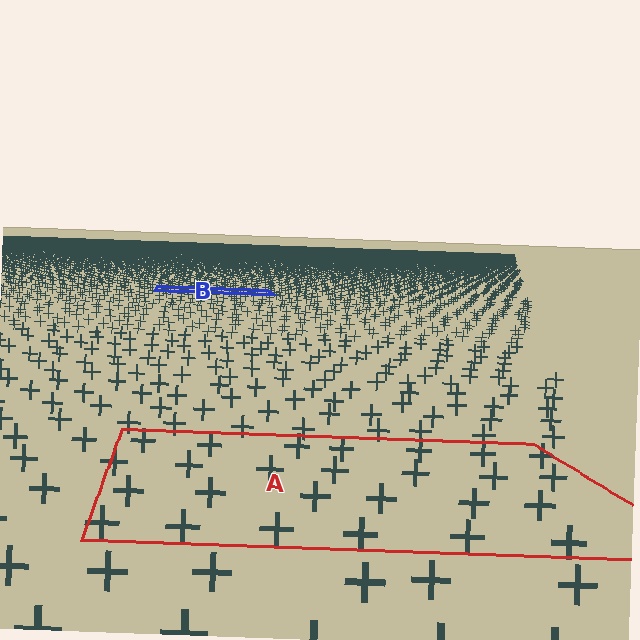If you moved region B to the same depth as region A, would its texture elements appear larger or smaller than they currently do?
They would appear larger. At a closer depth, the same texture elements are projected at a bigger on-screen size.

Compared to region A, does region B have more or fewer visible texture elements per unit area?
Region B has more texture elements per unit area — they are packed more densely because it is farther away.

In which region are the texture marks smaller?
The texture marks are smaller in region B, because it is farther away.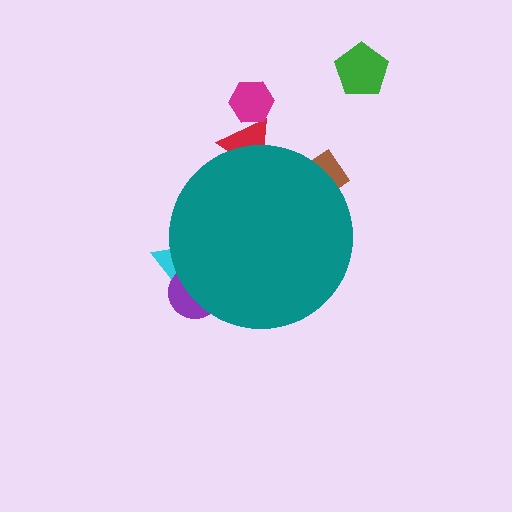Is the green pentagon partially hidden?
No, the green pentagon is fully visible.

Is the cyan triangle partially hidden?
Yes, the cyan triangle is partially hidden behind the teal circle.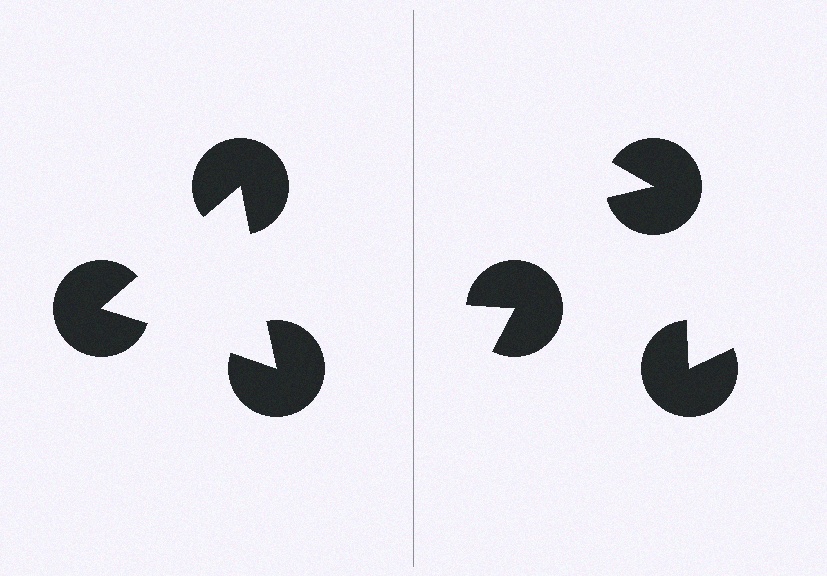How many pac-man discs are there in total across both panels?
6 — 3 on each side.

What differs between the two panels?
The pac-man discs are positioned identically on both sides; only the wedge orientations differ. On the left they align to a triangle; on the right they are misaligned.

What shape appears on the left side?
An illusory triangle.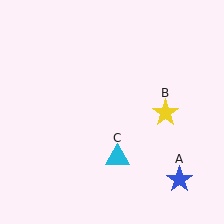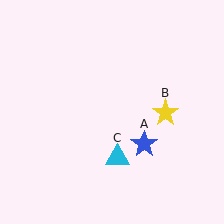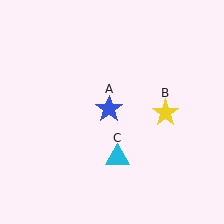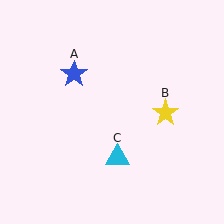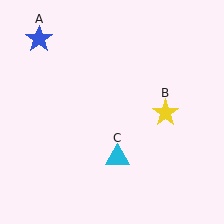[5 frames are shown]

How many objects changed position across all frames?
1 object changed position: blue star (object A).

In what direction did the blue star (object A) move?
The blue star (object A) moved up and to the left.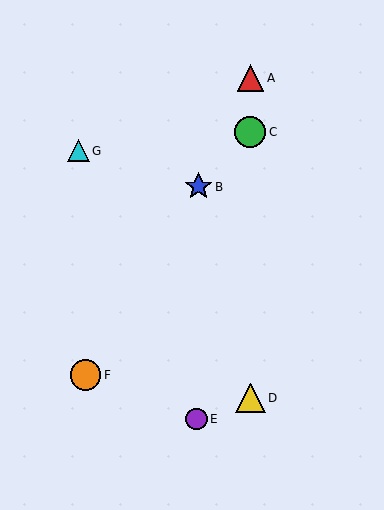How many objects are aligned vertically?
3 objects (A, C, D) are aligned vertically.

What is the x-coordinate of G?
Object G is at x≈78.